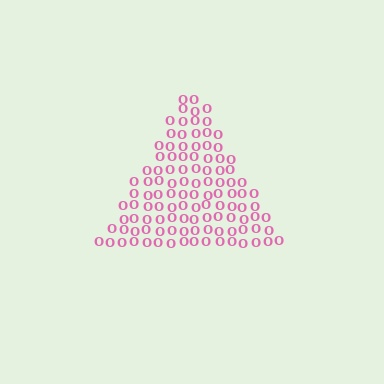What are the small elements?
The small elements are letter O's.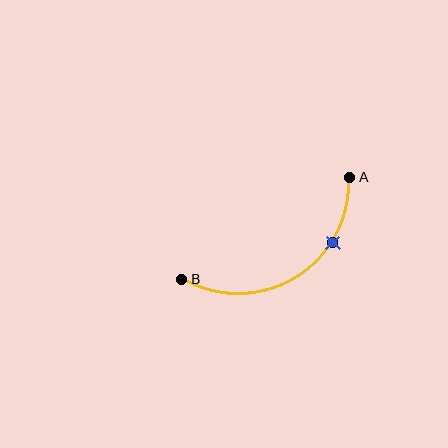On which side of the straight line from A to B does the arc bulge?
The arc bulges below the straight line connecting A and B.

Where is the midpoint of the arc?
The arc midpoint is the point on the curve farthest from the straight line joining A and B. It sits below that line.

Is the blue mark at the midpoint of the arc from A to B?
No. The blue mark lies on the arc but is closer to endpoint A. The arc midpoint would be at the point on the curve equidistant along the arc from both A and B.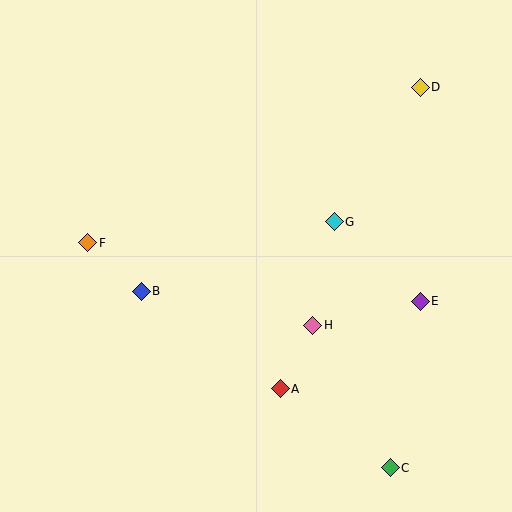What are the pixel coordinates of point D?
Point D is at (420, 87).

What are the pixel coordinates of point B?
Point B is at (141, 291).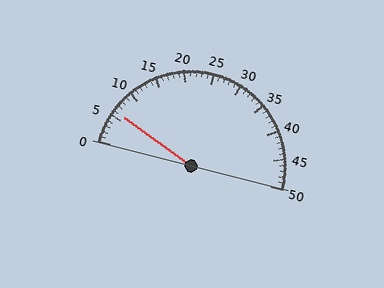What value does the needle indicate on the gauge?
The needle indicates approximately 6.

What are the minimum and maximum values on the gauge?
The gauge ranges from 0 to 50.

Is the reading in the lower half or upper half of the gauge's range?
The reading is in the lower half of the range (0 to 50).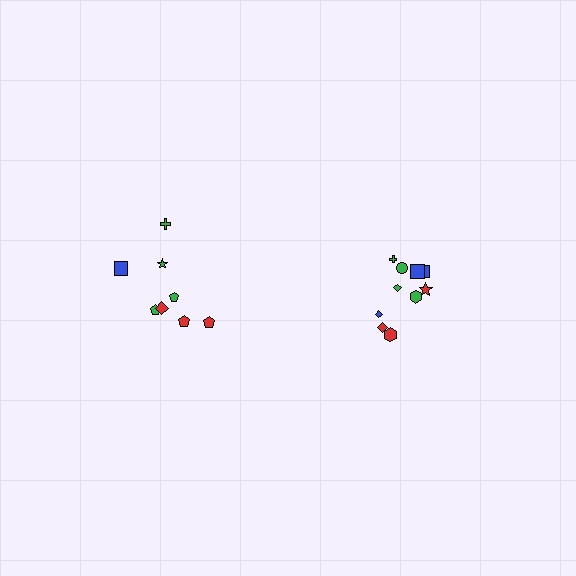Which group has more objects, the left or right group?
The right group.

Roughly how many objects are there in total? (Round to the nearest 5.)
Roughly 20 objects in total.